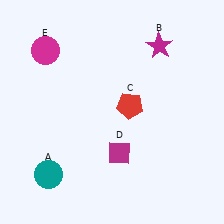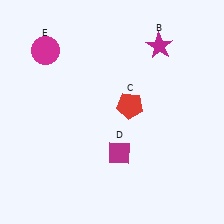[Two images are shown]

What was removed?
The teal circle (A) was removed in Image 2.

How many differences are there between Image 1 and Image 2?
There is 1 difference between the two images.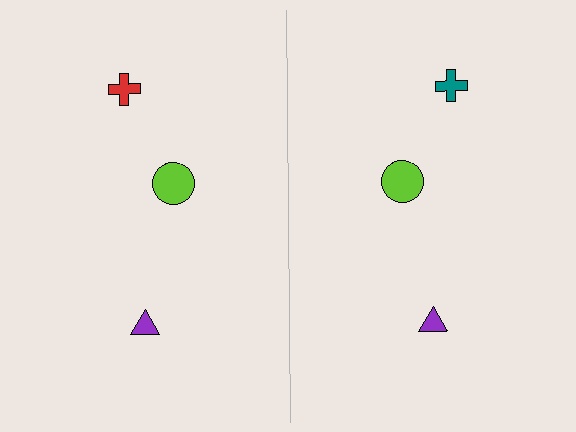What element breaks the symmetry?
The teal cross on the right side breaks the symmetry — its mirror counterpart is red.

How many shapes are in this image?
There are 6 shapes in this image.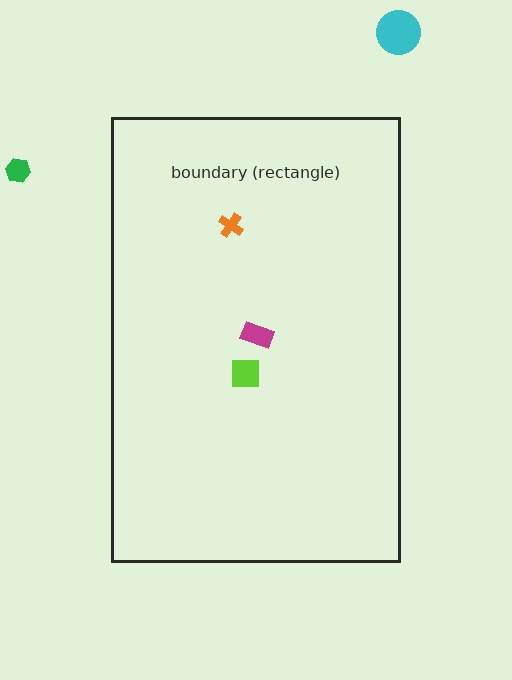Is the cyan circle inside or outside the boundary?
Outside.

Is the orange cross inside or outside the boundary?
Inside.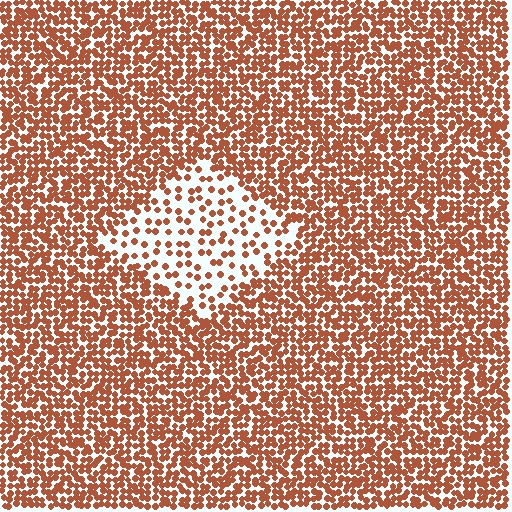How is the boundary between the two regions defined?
The boundary is defined by a change in element density (approximately 2.7x ratio). All elements are the same color, size, and shape.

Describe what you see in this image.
The image contains small brown elements arranged at two different densities. A diamond-shaped region is visible where the elements are less densely packed than the surrounding area.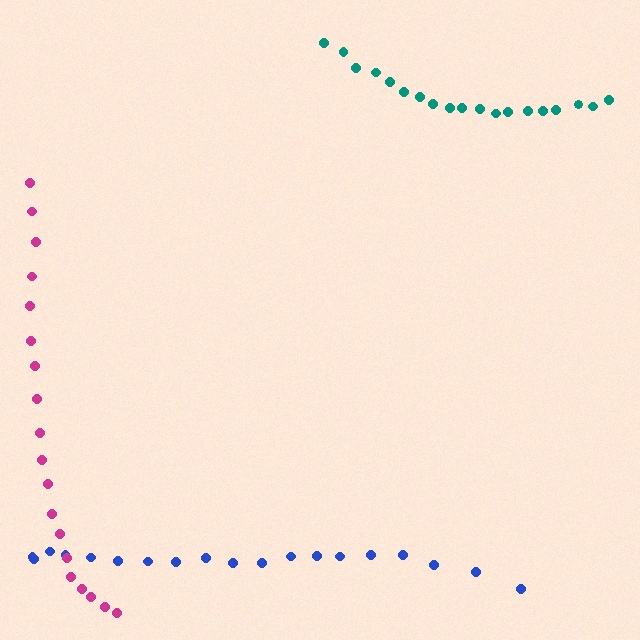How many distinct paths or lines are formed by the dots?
There are 3 distinct paths.